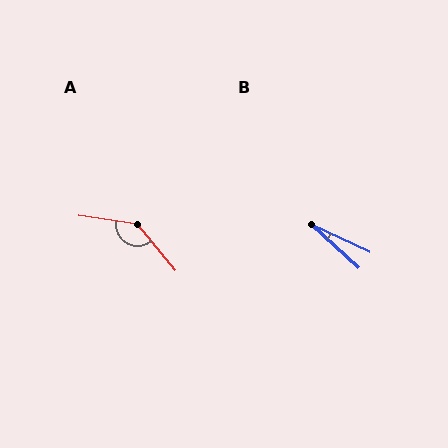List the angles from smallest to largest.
B (17°), A (138°).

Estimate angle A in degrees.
Approximately 138 degrees.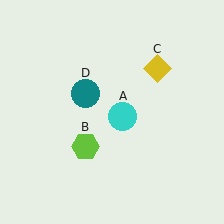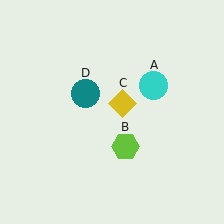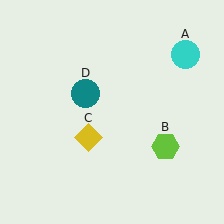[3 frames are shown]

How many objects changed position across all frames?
3 objects changed position: cyan circle (object A), lime hexagon (object B), yellow diamond (object C).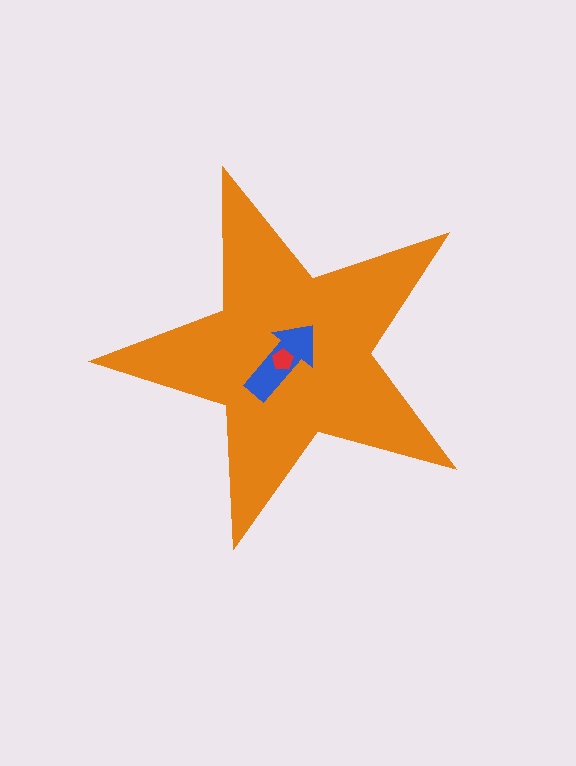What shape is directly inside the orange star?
The blue arrow.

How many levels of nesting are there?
3.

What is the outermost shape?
The orange star.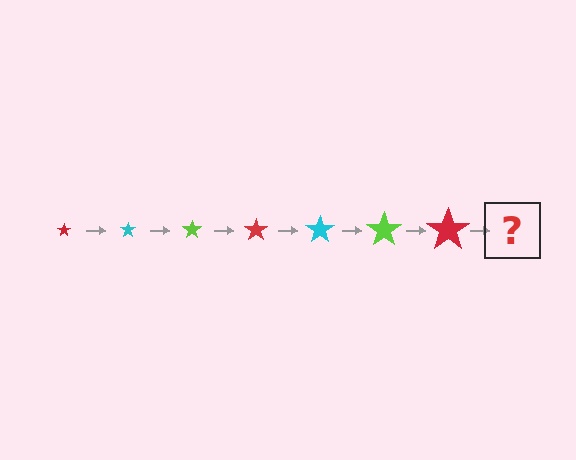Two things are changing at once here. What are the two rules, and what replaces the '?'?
The two rules are that the star grows larger each step and the color cycles through red, cyan, and lime. The '?' should be a cyan star, larger than the previous one.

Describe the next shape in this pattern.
It should be a cyan star, larger than the previous one.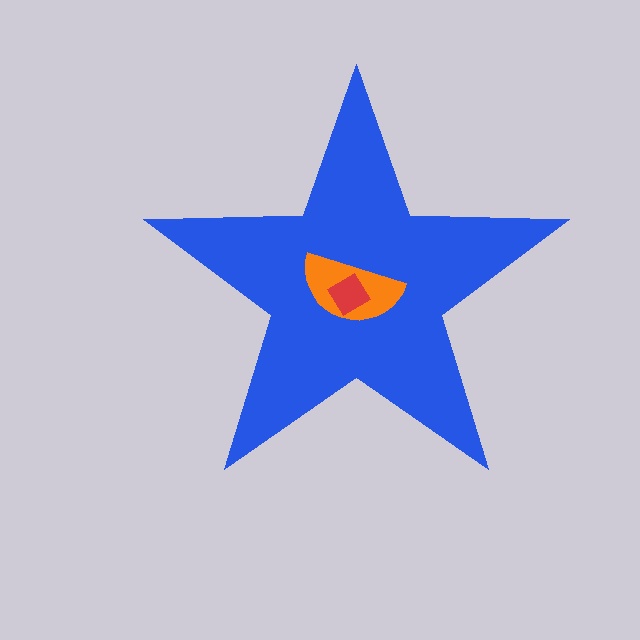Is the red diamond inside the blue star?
Yes.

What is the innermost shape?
The red diamond.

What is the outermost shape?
The blue star.